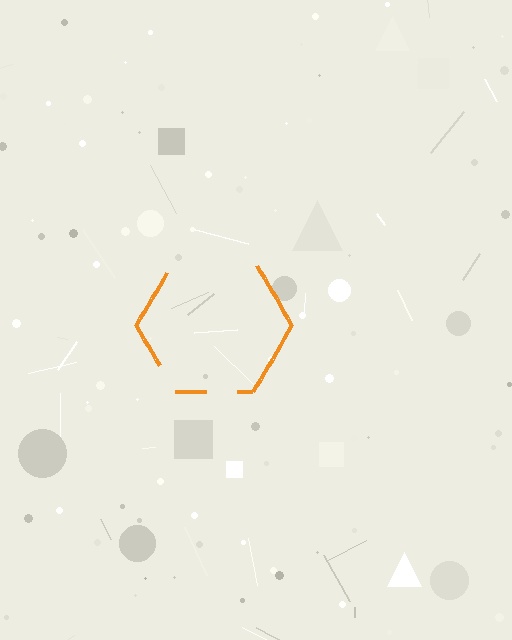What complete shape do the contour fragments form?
The contour fragments form a hexagon.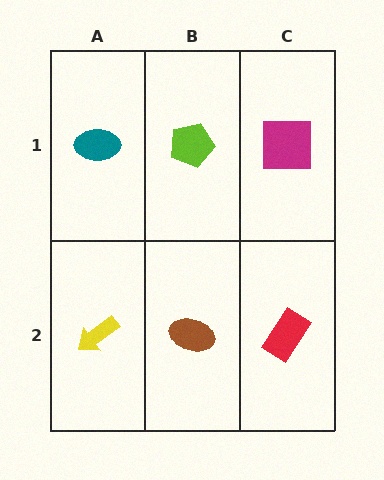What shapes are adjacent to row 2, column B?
A lime pentagon (row 1, column B), a yellow arrow (row 2, column A), a red rectangle (row 2, column C).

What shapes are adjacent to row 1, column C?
A red rectangle (row 2, column C), a lime pentagon (row 1, column B).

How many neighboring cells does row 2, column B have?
3.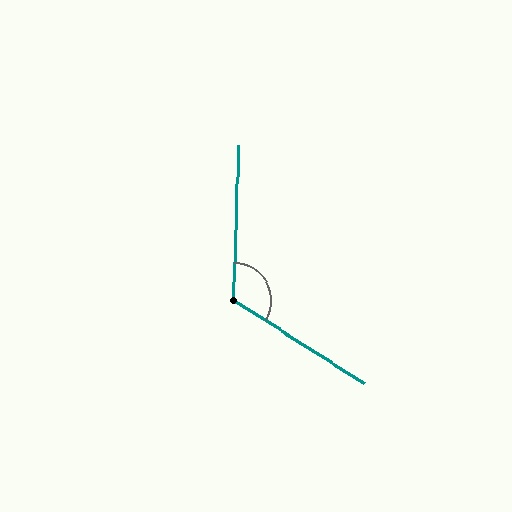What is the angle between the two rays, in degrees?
Approximately 121 degrees.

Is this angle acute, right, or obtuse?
It is obtuse.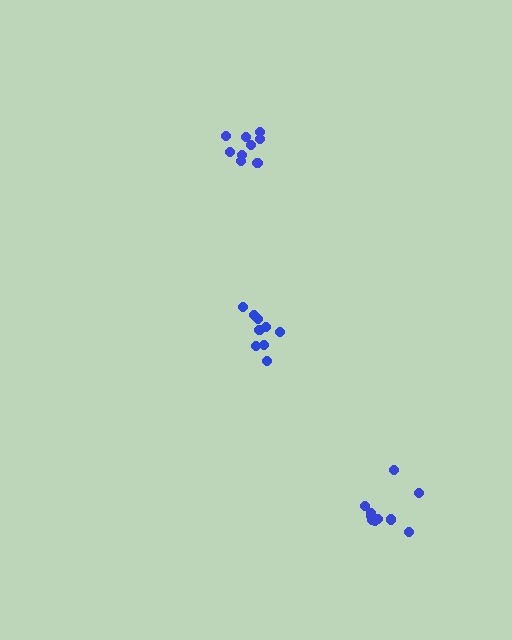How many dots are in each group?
Group 1: 9 dots, Group 2: 10 dots, Group 3: 9 dots (28 total).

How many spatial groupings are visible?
There are 3 spatial groupings.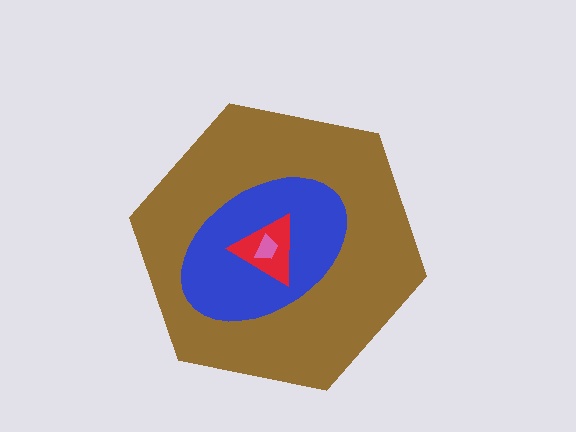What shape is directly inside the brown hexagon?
The blue ellipse.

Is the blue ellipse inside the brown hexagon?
Yes.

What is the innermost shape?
The pink trapezoid.